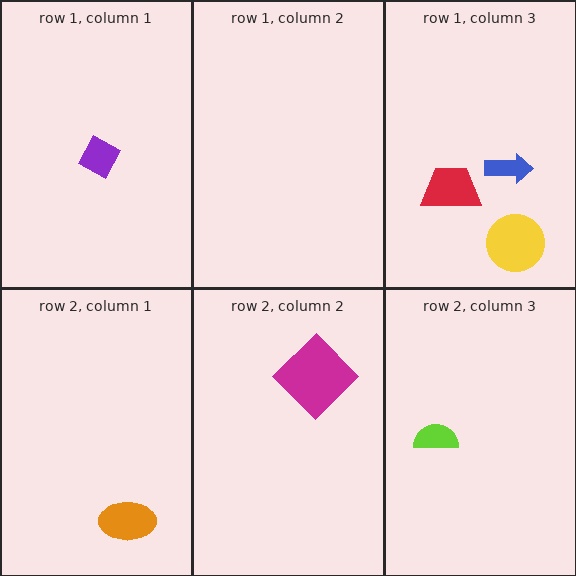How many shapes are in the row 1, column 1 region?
1.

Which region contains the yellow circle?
The row 1, column 3 region.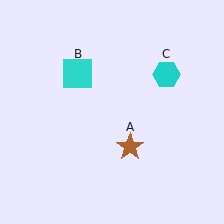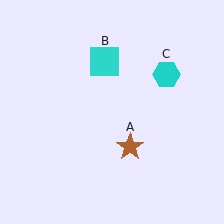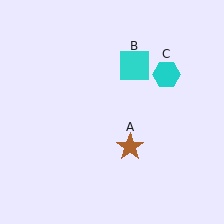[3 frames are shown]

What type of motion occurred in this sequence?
The cyan square (object B) rotated clockwise around the center of the scene.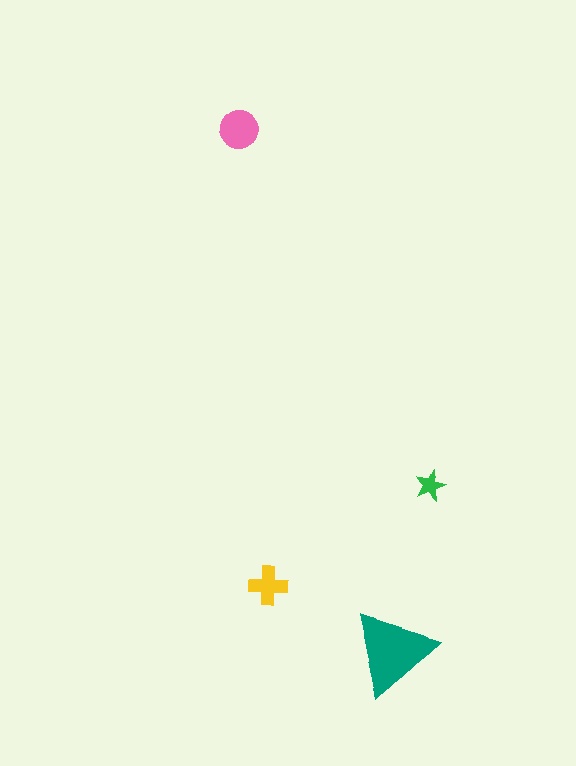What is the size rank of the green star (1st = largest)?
4th.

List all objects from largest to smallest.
The teal triangle, the pink circle, the yellow cross, the green star.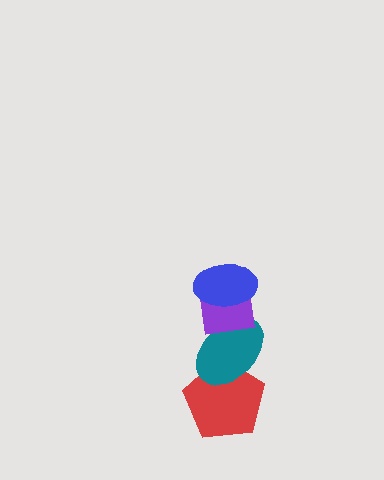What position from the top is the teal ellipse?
The teal ellipse is 3rd from the top.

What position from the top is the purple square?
The purple square is 2nd from the top.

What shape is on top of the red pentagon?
The teal ellipse is on top of the red pentagon.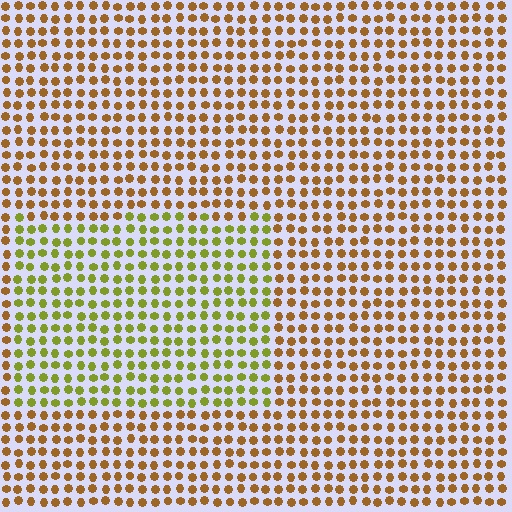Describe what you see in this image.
The image is filled with small brown elements in a uniform arrangement. A rectangle-shaped region is visible where the elements are tinted to a slightly different hue, forming a subtle color boundary.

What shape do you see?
I see a rectangle.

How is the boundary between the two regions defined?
The boundary is defined purely by a slight shift in hue (about 43 degrees). Spacing, size, and orientation are identical on both sides.